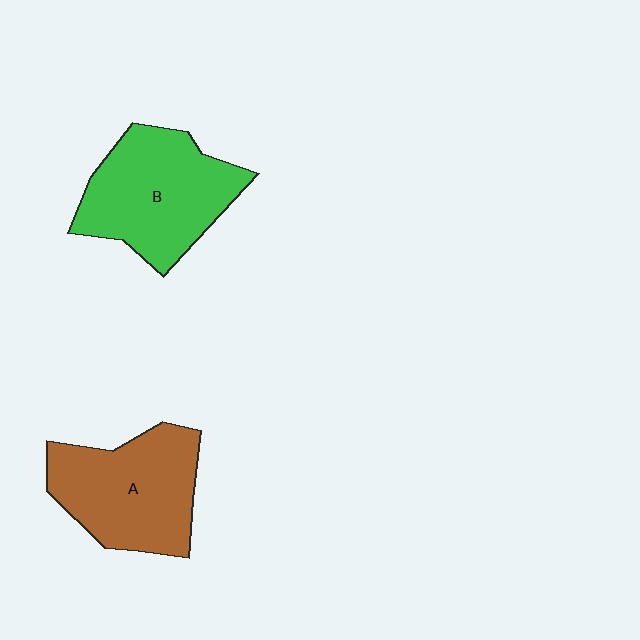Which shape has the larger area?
Shape B (green).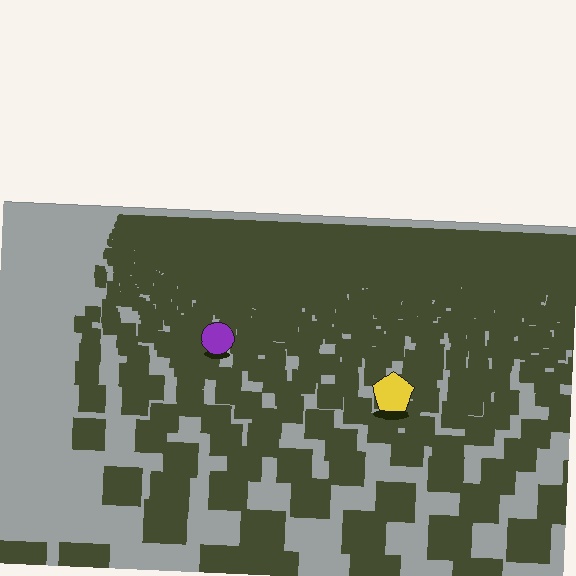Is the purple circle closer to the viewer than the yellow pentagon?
No. The yellow pentagon is closer — you can tell from the texture gradient: the ground texture is coarser near it.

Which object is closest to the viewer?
The yellow pentagon is closest. The texture marks near it are larger and more spread out.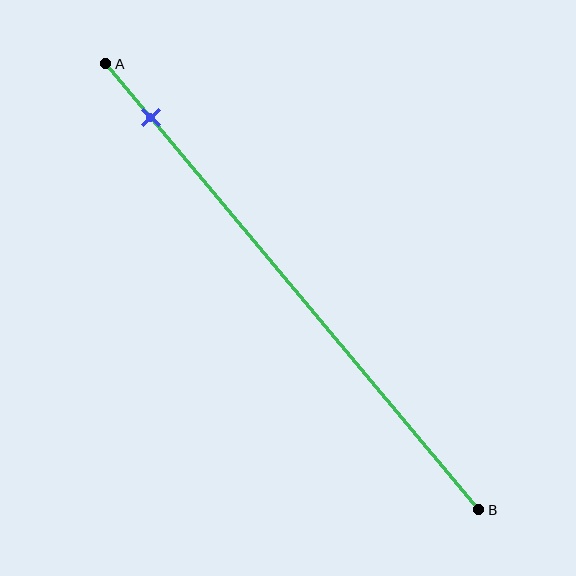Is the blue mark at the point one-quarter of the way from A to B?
No, the mark is at about 10% from A, not at the 25% one-quarter point.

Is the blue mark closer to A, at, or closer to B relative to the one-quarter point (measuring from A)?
The blue mark is closer to point A than the one-quarter point of segment AB.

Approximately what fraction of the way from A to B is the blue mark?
The blue mark is approximately 10% of the way from A to B.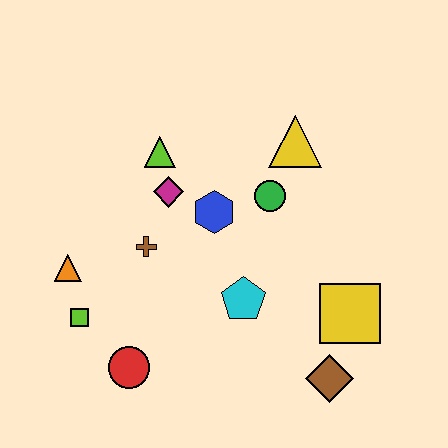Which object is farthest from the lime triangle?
The brown diamond is farthest from the lime triangle.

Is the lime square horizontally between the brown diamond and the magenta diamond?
No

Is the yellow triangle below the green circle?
No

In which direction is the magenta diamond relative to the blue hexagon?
The magenta diamond is to the left of the blue hexagon.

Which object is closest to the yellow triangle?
The green circle is closest to the yellow triangle.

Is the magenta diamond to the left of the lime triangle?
No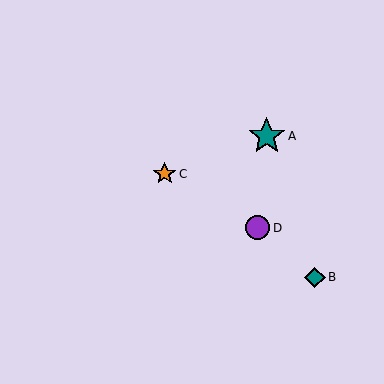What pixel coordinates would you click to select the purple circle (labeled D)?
Click at (258, 228) to select the purple circle D.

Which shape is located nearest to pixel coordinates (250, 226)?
The purple circle (labeled D) at (258, 228) is nearest to that location.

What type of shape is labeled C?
Shape C is an orange star.